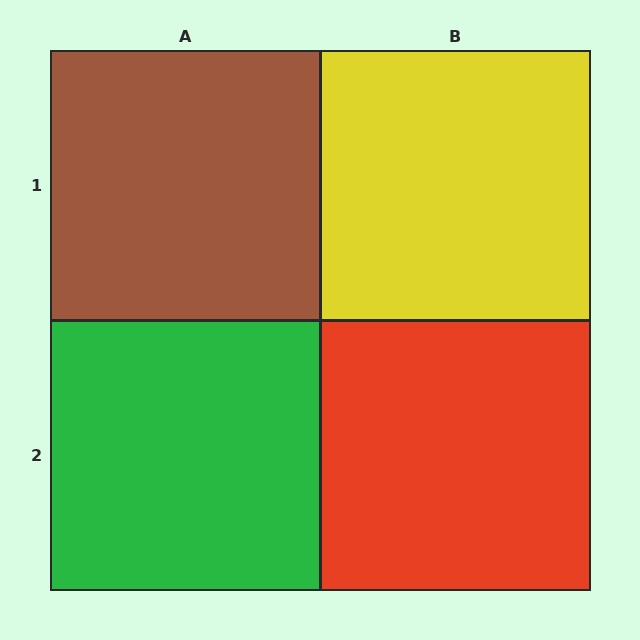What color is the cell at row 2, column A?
Green.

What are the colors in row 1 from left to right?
Brown, yellow.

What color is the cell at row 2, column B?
Red.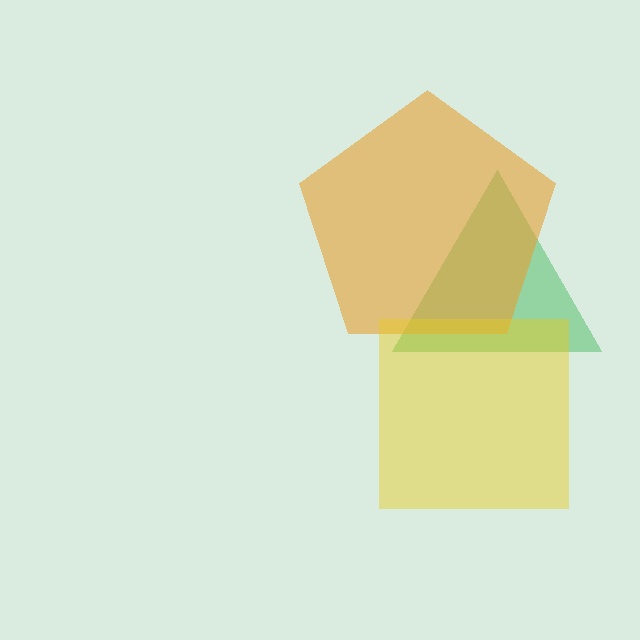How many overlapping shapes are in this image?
There are 3 overlapping shapes in the image.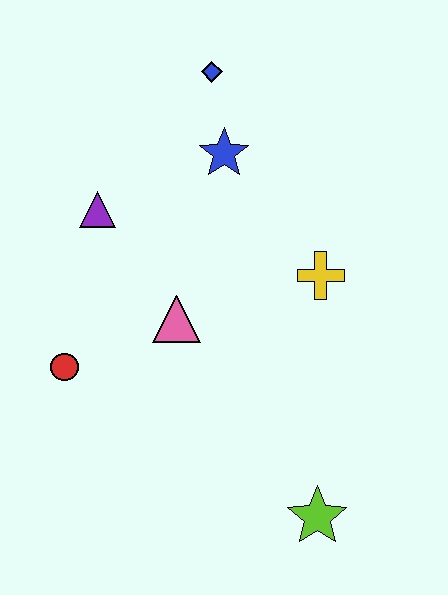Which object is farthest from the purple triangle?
The lime star is farthest from the purple triangle.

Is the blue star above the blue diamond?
No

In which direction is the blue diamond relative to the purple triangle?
The blue diamond is above the purple triangle.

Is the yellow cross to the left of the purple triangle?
No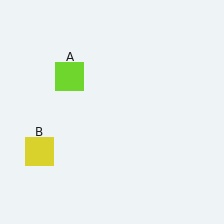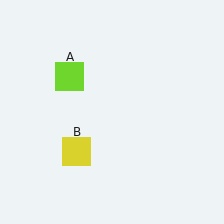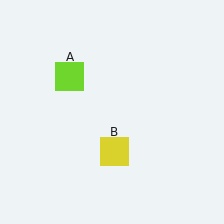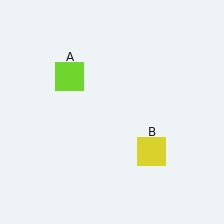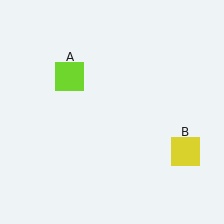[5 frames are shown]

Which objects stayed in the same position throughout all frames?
Lime square (object A) remained stationary.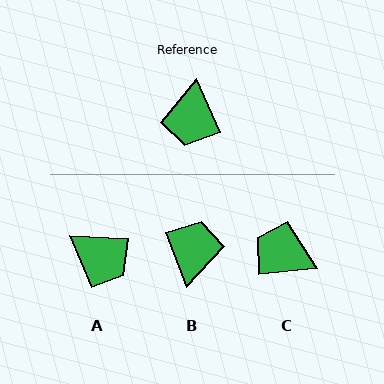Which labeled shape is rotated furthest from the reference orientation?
B, about 177 degrees away.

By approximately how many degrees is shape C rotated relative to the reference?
Approximately 108 degrees clockwise.